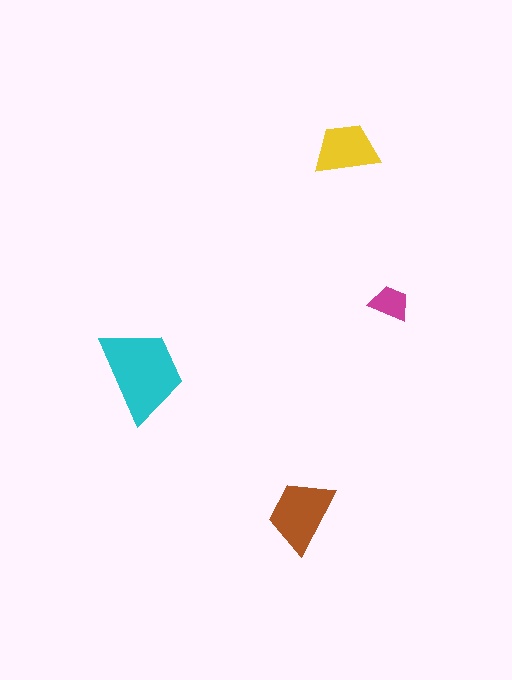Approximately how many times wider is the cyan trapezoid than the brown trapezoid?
About 1.5 times wider.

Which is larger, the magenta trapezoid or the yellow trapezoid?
The yellow one.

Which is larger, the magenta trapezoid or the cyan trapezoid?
The cyan one.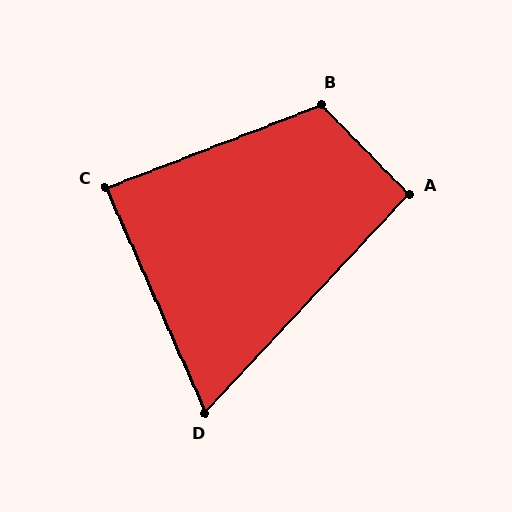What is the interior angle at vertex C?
Approximately 87 degrees (approximately right).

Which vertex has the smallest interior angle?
D, at approximately 67 degrees.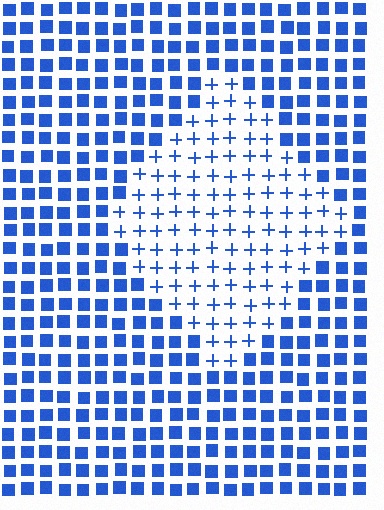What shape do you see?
I see a diamond.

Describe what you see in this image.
The image is filled with small blue elements arranged in a uniform grid. A diamond-shaped region contains plus signs, while the surrounding area contains squares. The boundary is defined purely by the change in element shape.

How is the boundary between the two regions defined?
The boundary is defined by a change in element shape: plus signs inside vs. squares outside. All elements share the same color and spacing.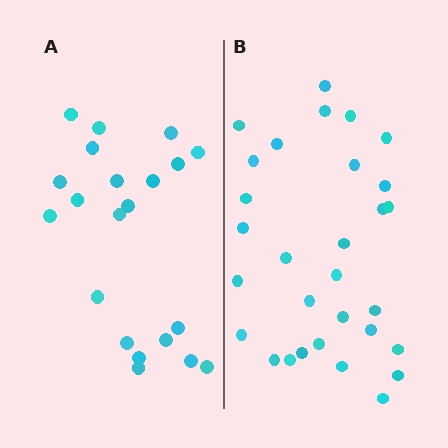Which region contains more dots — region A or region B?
Region B (the right region) has more dots.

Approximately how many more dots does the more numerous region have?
Region B has roughly 8 or so more dots than region A.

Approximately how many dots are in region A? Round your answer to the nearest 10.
About 20 dots. (The exact count is 21, which rounds to 20.)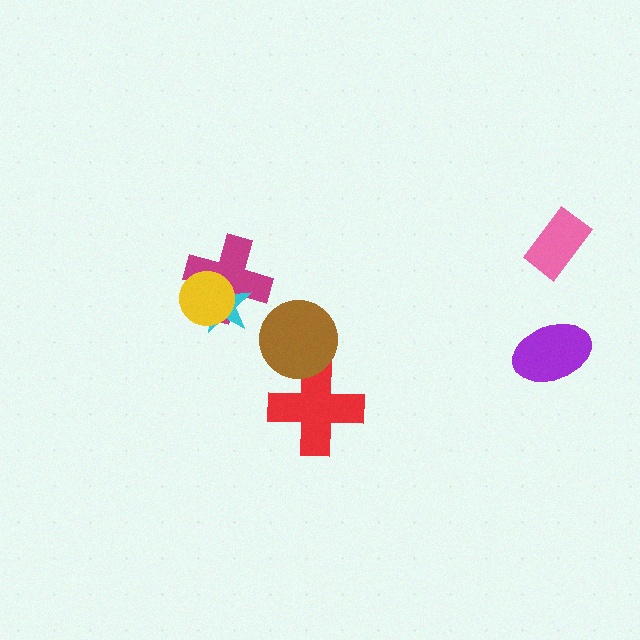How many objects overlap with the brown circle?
1 object overlaps with the brown circle.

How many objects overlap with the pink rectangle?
0 objects overlap with the pink rectangle.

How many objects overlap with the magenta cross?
2 objects overlap with the magenta cross.